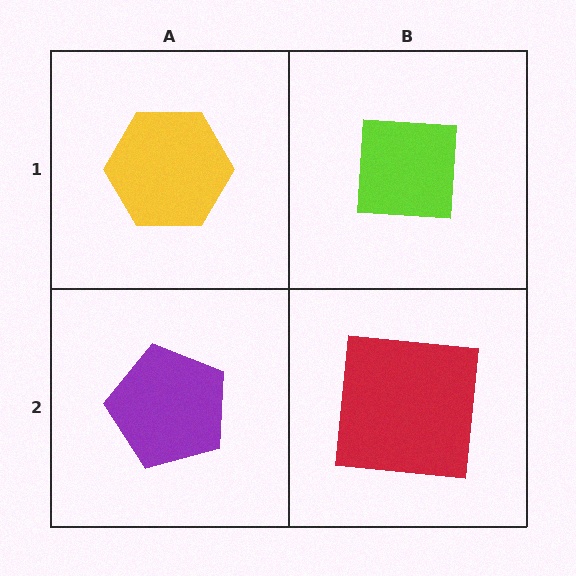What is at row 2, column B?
A red square.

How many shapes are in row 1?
2 shapes.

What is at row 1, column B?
A lime square.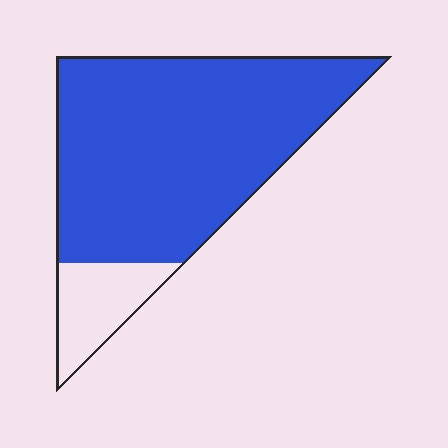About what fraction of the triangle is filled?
About five sixths (5/6).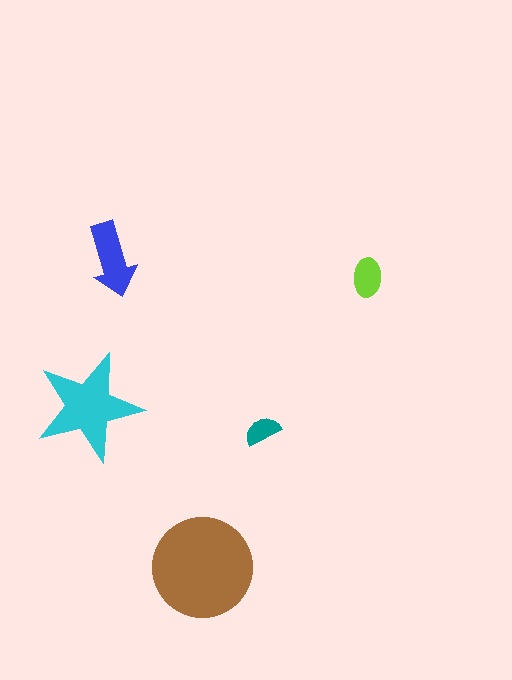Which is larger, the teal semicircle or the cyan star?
The cyan star.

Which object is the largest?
The brown circle.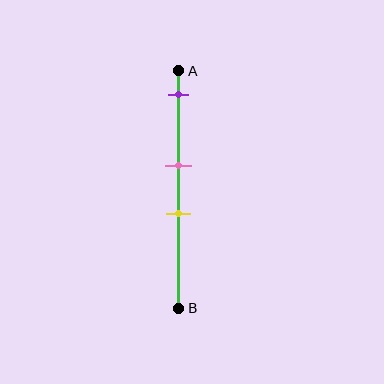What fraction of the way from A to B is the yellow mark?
The yellow mark is approximately 60% (0.6) of the way from A to B.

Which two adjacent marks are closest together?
The pink and yellow marks are the closest adjacent pair.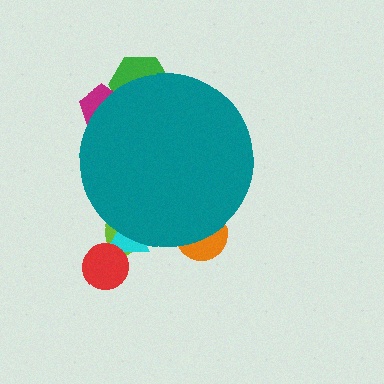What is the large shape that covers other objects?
A teal circle.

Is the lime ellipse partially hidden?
Yes, the lime ellipse is partially hidden behind the teal circle.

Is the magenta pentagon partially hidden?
Yes, the magenta pentagon is partially hidden behind the teal circle.